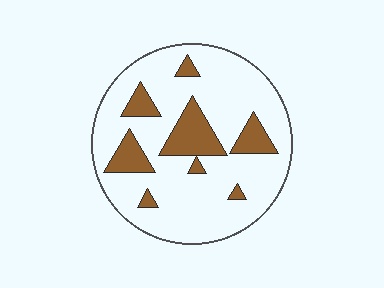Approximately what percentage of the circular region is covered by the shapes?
Approximately 20%.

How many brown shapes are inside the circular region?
8.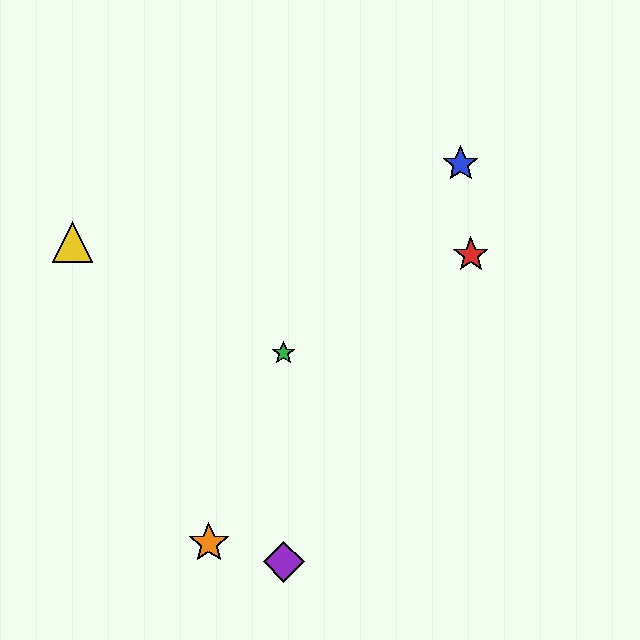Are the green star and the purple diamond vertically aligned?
Yes, both are at x≈284.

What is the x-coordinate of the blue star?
The blue star is at x≈461.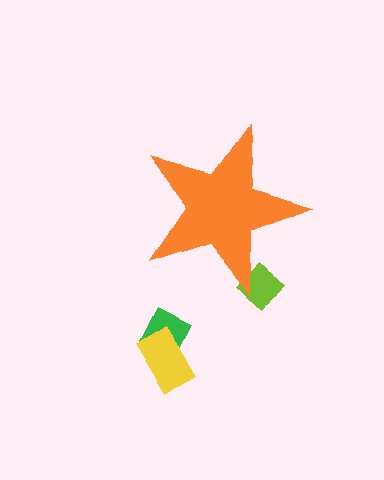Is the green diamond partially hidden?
No, the green diamond is fully visible.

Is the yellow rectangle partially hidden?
No, the yellow rectangle is fully visible.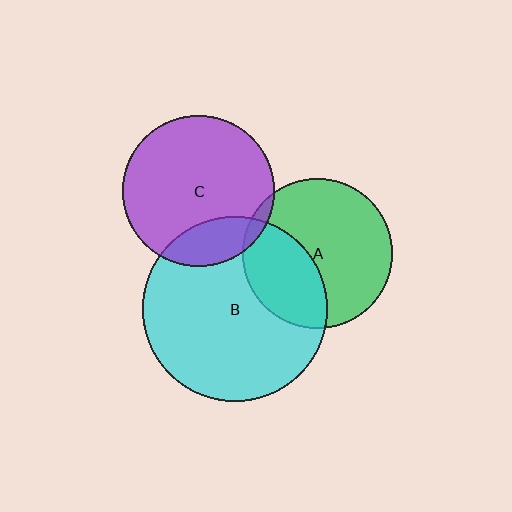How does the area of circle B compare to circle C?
Approximately 1.5 times.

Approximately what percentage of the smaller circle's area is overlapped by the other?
Approximately 20%.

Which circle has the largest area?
Circle B (cyan).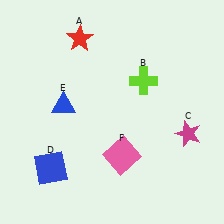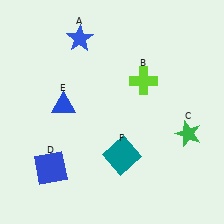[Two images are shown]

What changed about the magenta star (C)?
In Image 1, C is magenta. In Image 2, it changed to green.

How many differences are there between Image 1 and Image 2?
There are 3 differences between the two images.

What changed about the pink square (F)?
In Image 1, F is pink. In Image 2, it changed to teal.